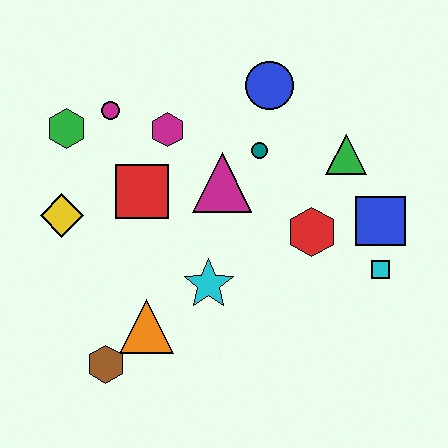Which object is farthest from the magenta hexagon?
The cyan square is farthest from the magenta hexagon.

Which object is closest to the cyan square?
The blue square is closest to the cyan square.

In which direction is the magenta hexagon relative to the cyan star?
The magenta hexagon is above the cyan star.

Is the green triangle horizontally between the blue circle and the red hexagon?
No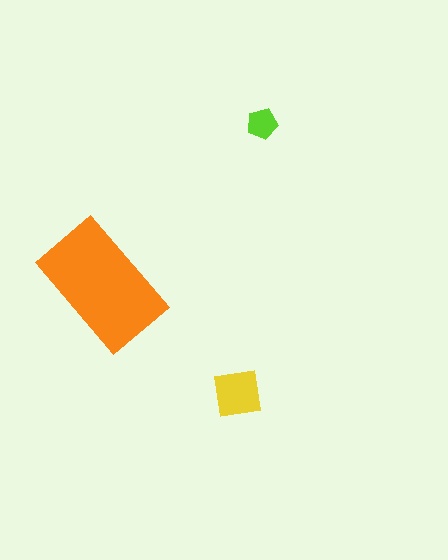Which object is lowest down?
The yellow square is bottommost.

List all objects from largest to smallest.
The orange rectangle, the yellow square, the lime pentagon.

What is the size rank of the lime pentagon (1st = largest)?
3rd.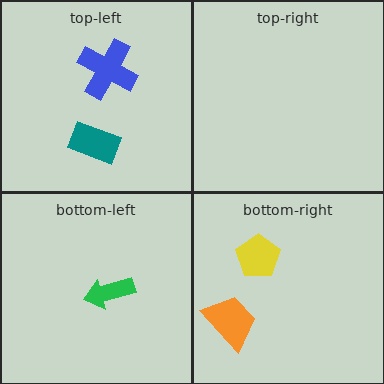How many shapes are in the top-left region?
2.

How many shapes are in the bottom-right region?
2.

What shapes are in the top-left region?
The teal rectangle, the blue cross.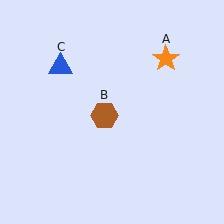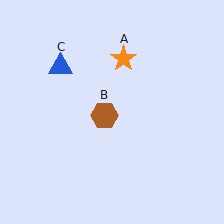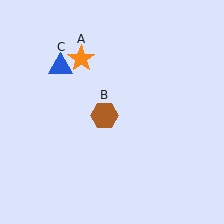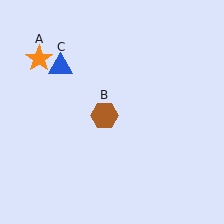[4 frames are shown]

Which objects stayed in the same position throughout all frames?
Brown hexagon (object B) and blue triangle (object C) remained stationary.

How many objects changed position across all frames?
1 object changed position: orange star (object A).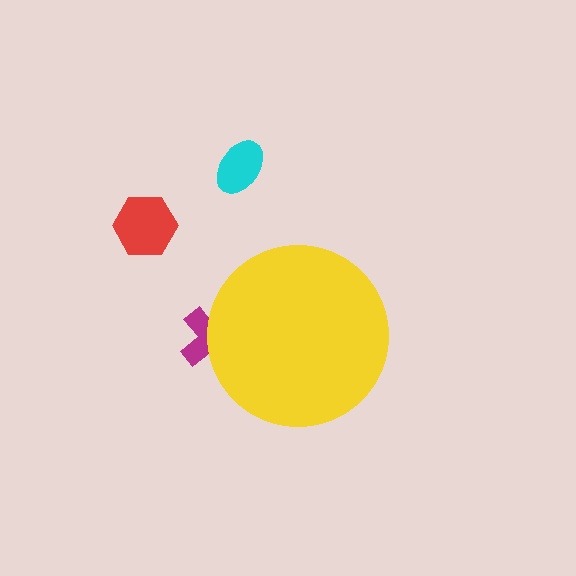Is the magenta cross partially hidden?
Yes, the magenta cross is partially hidden behind the yellow circle.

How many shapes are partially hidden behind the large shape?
1 shape is partially hidden.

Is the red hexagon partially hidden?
No, the red hexagon is fully visible.